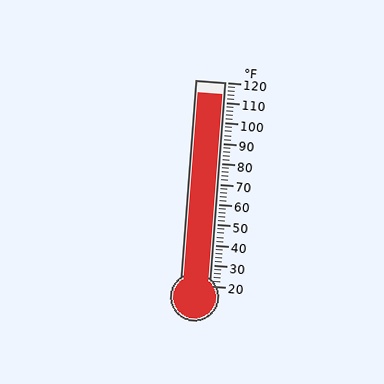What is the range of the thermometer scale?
The thermometer scale ranges from 20°F to 120°F.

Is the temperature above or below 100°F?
The temperature is above 100°F.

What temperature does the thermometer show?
The thermometer shows approximately 114°F.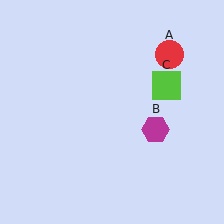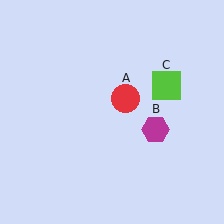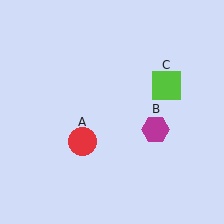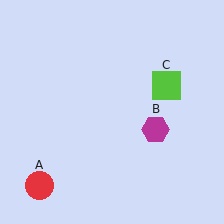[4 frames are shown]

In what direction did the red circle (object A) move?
The red circle (object A) moved down and to the left.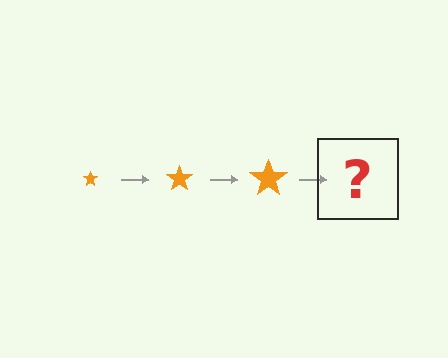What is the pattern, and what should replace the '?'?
The pattern is that the star gets progressively larger each step. The '?' should be an orange star, larger than the previous one.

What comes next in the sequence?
The next element should be an orange star, larger than the previous one.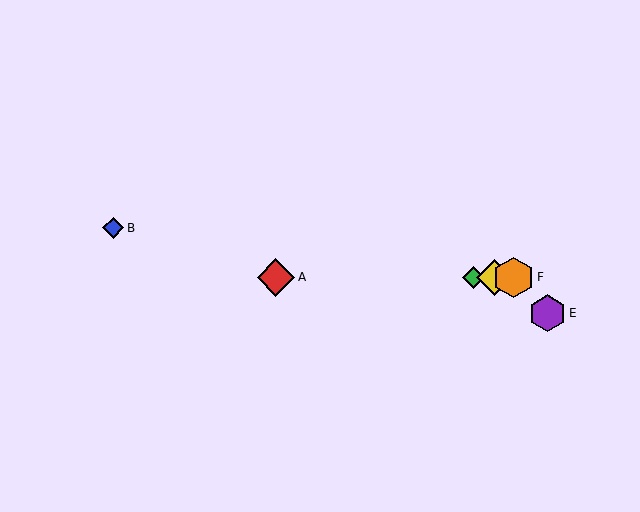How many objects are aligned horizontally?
4 objects (A, C, D, F) are aligned horizontally.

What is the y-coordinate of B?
Object B is at y≈228.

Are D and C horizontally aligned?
Yes, both are at y≈277.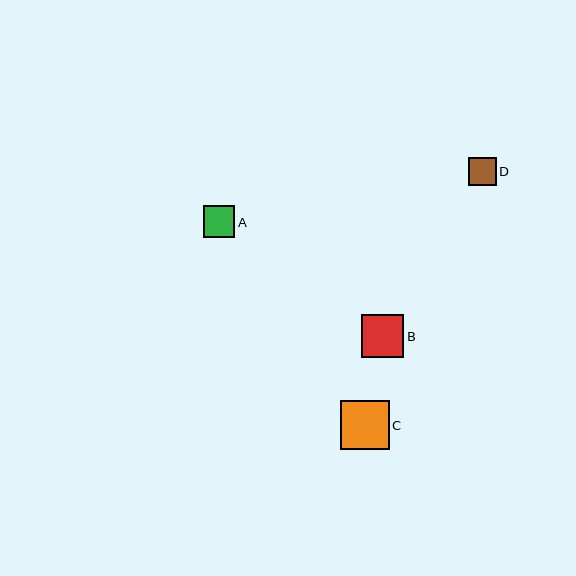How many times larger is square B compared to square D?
Square B is approximately 1.6 times the size of square D.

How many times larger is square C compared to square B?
Square C is approximately 1.2 times the size of square B.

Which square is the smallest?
Square D is the smallest with a size of approximately 27 pixels.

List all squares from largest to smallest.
From largest to smallest: C, B, A, D.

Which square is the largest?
Square C is the largest with a size of approximately 49 pixels.